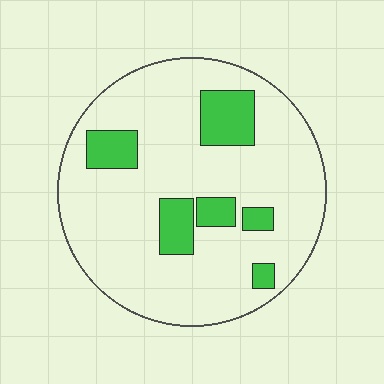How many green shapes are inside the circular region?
6.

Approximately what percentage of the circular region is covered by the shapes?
Approximately 15%.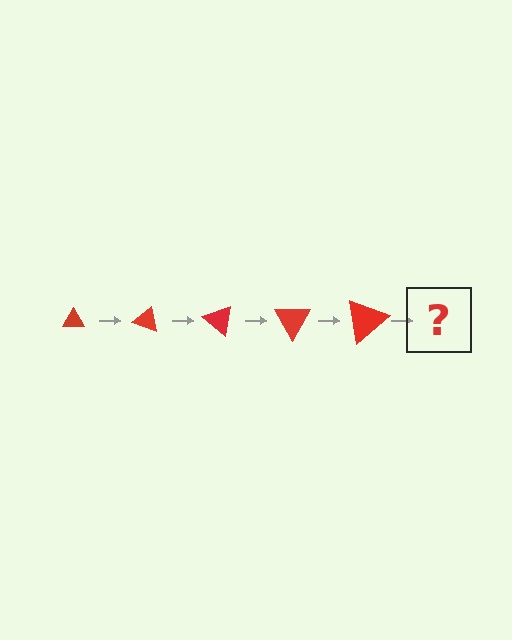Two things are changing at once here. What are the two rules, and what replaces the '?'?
The two rules are that the triangle grows larger each step and it rotates 20 degrees each step. The '?' should be a triangle, larger than the previous one and rotated 100 degrees from the start.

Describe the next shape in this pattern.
It should be a triangle, larger than the previous one and rotated 100 degrees from the start.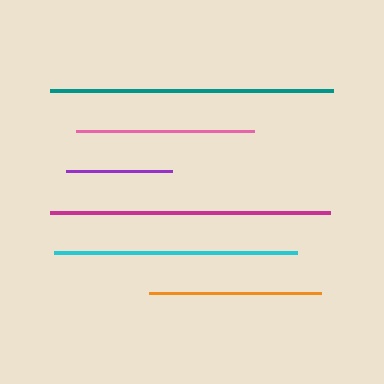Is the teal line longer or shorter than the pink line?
The teal line is longer than the pink line.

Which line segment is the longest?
The teal line is the longest at approximately 283 pixels.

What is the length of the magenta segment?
The magenta segment is approximately 280 pixels long.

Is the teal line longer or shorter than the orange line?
The teal line is longer than the orange line.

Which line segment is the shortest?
The purple line is the shortest at approximately 106 pixels.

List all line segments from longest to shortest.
From longest to shortest: teal, magenta, cyan, pink, orange, purple.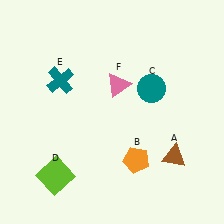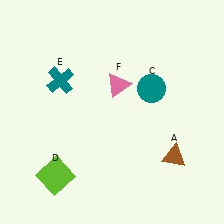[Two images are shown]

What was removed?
The orange pentagon (B) was removed in Image 2.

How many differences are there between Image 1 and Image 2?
There is 1 difference between the two images.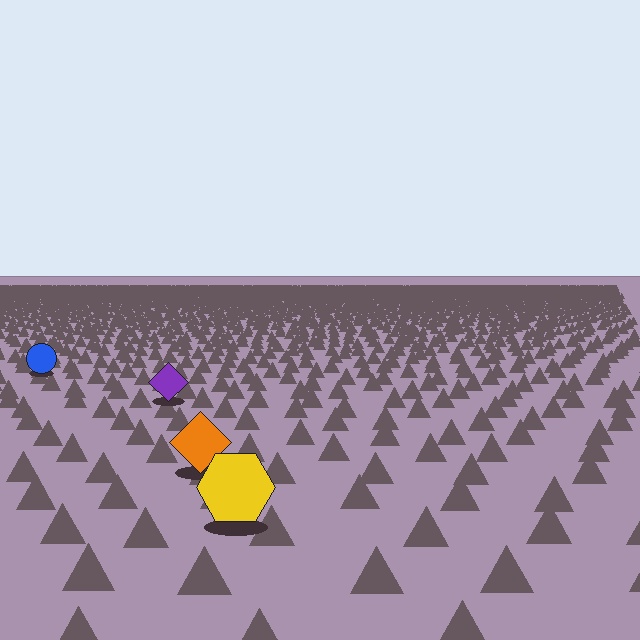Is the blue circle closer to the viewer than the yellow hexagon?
No. The yellow hexagon is closer — you can tell from the texture gradient: the ground texture is coarser near it.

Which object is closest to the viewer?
The yellow hexagon is closest. The texture marks near it are larger and more spread out.